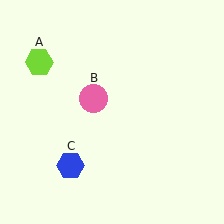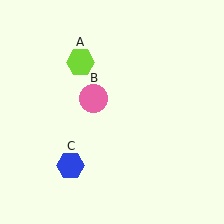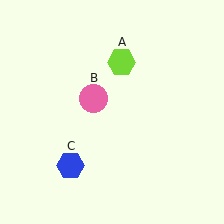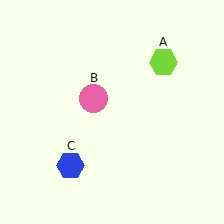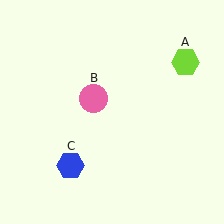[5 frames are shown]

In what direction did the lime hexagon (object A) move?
The lime hexagon (object A) moved right.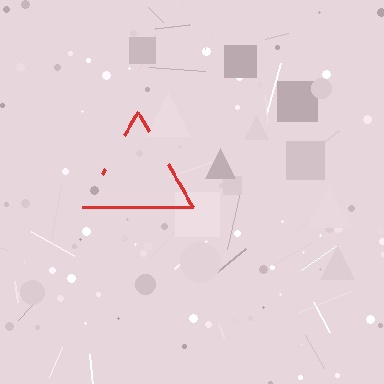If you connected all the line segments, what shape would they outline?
They would outline a triangle.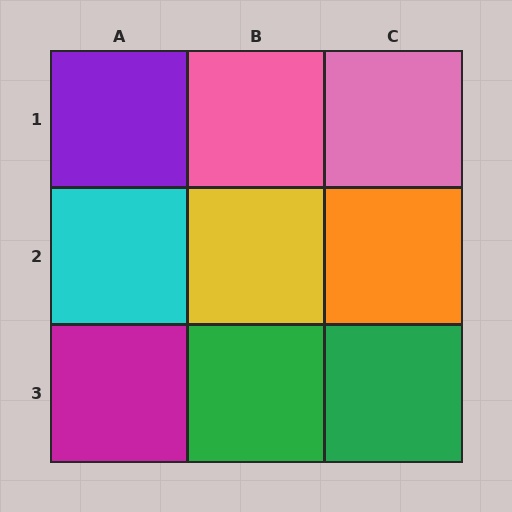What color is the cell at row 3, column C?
Green.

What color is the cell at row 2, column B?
Yellow.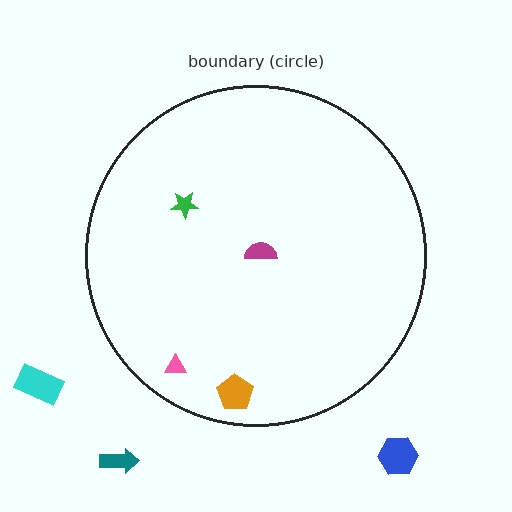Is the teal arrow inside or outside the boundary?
Outside.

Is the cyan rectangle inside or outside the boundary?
Outside.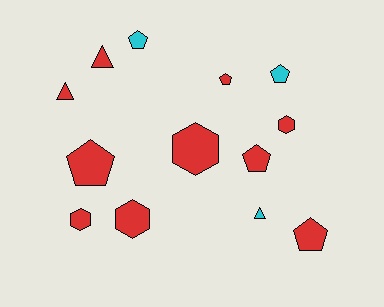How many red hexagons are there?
There are 4 red hexagons.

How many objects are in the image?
There are 13 objects.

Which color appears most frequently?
Red, with 10 objects.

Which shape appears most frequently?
Pentagon, with 6 objects.